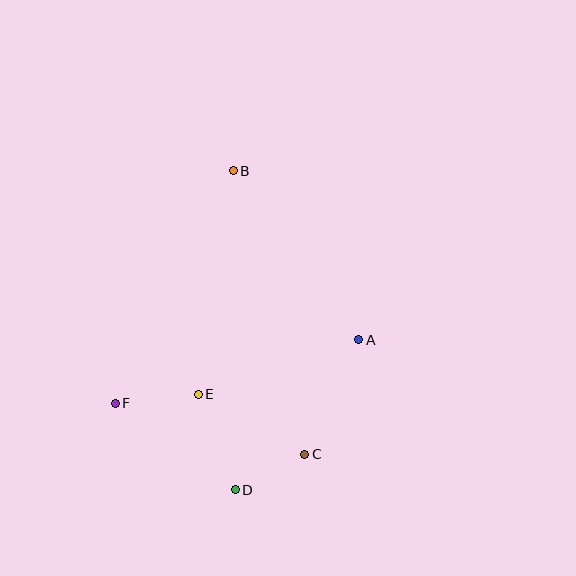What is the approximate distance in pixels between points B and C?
The distance between B and C is approximately 292 pixels.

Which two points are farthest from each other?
Points B and D are farthest from each other.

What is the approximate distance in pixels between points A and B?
The distance between A and B is approximately 210 pixels.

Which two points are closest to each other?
Points C and D are closest to each other.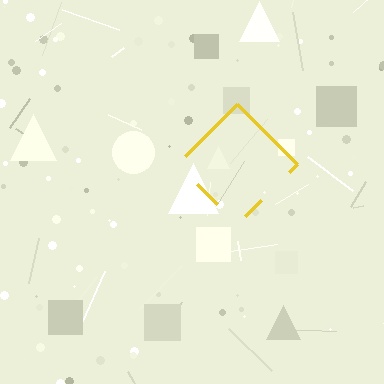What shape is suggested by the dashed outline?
The dashed outline suggests a diamond.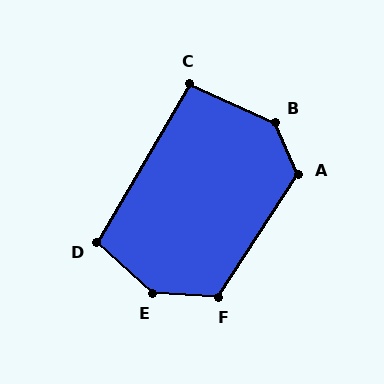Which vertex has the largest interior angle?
E, at approximately 142 degrees.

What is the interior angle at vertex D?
Approximately 101 degrees (obtuse).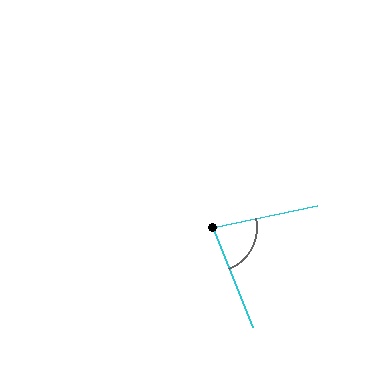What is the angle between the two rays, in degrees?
Approximately 80 degrees.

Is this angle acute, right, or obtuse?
It is acute.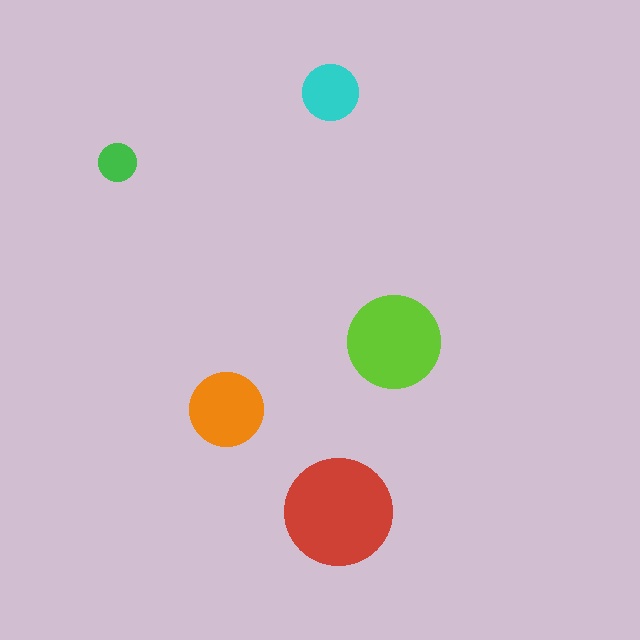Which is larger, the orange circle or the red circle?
The red one.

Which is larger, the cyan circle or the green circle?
The cyan one.